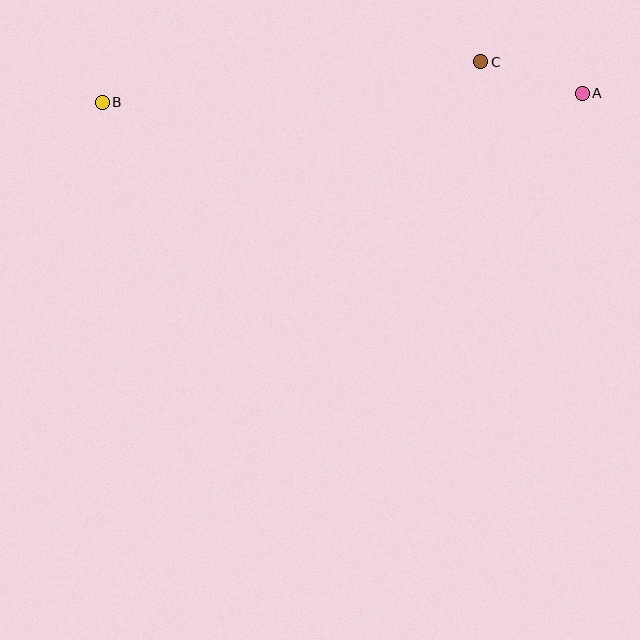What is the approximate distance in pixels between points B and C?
The distance between B and C is approximately 381 pixels.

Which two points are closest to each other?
Points A and C are closest to each other.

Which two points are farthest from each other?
Points A and B are farthest from each other.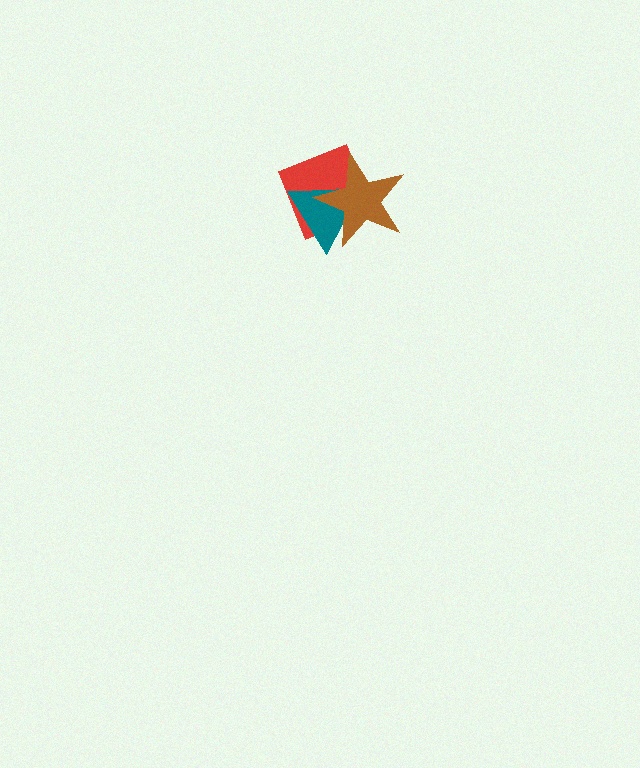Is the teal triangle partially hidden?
Yes, it is partially covered by another shape.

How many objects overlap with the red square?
2 objects overlap with the red square.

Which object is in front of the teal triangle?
The brown star is in front of the teal triangle.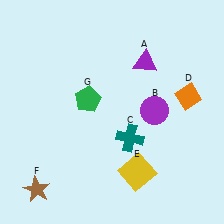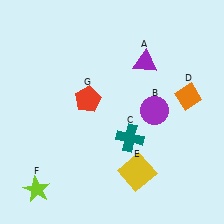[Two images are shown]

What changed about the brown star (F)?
In Image 1, F is brown. In Image 2, it changed to lime.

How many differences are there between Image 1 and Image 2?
There are 2 differences between the two images.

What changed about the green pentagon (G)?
In Image 1, G is green. In Image 2, it changed to red.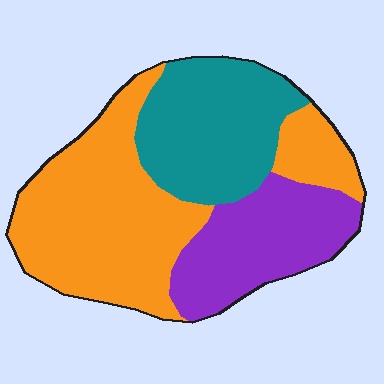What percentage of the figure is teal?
Teal takes up about one quarter (1/4) of the figure.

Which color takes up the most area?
Orange, at roughly 50%.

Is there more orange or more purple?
Orange.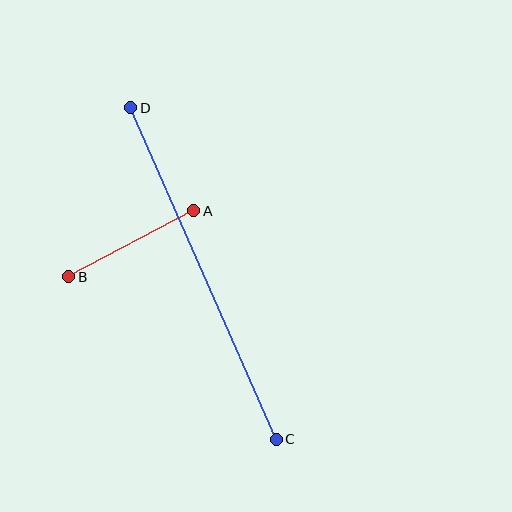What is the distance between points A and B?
The distance is approximately 141 pixels.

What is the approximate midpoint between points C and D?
The midpoint is at approximately (204, 273) pixels.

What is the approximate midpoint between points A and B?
The midpoint is at approximately (131, 244) pixels.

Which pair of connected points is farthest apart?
Points C and D are farthest apart.